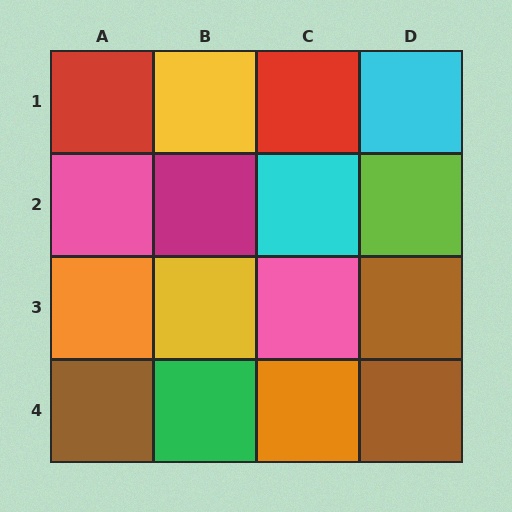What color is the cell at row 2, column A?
Pink.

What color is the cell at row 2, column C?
Cyan.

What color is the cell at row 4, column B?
Green.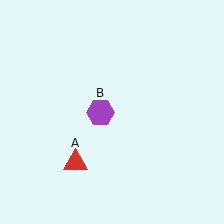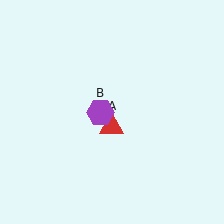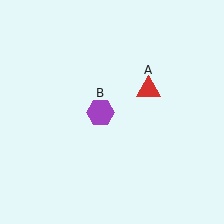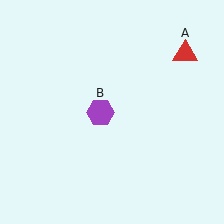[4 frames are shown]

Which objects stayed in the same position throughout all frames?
Purple hexagon (object B) remained stationary.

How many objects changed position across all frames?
1 object changed position: red triangle (object A).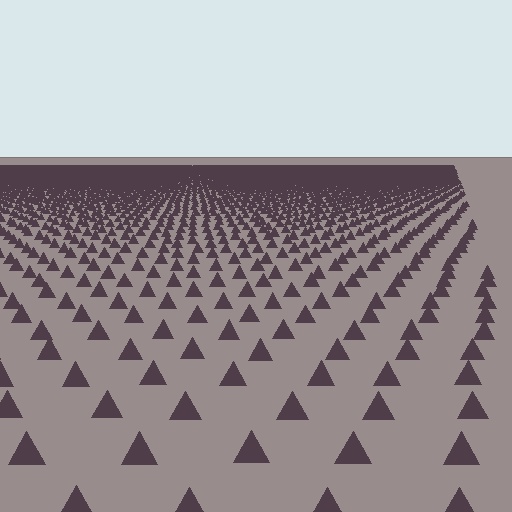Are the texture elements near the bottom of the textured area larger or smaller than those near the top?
Larger. Near the bottom, elements are closer to the viewer and appear at a bigger on-screen size.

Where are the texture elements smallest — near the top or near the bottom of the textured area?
Near the top.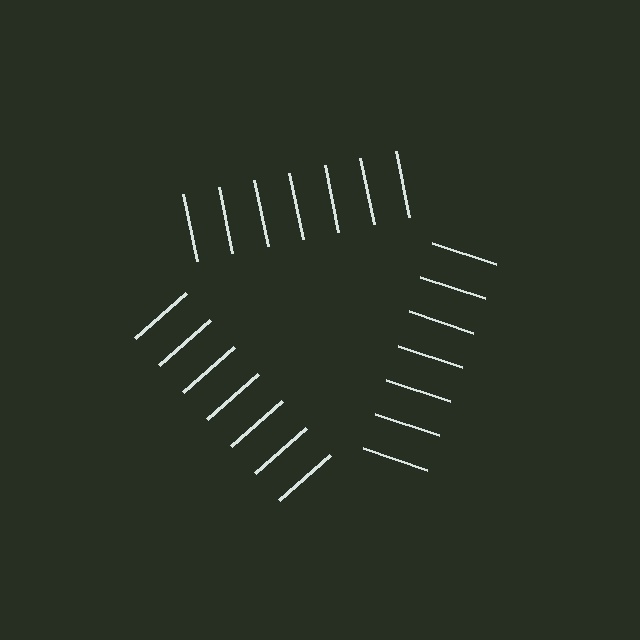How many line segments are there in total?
21 — 7 along each of the 3 edges.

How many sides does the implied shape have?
3 sides — the line-ends trace a triangle.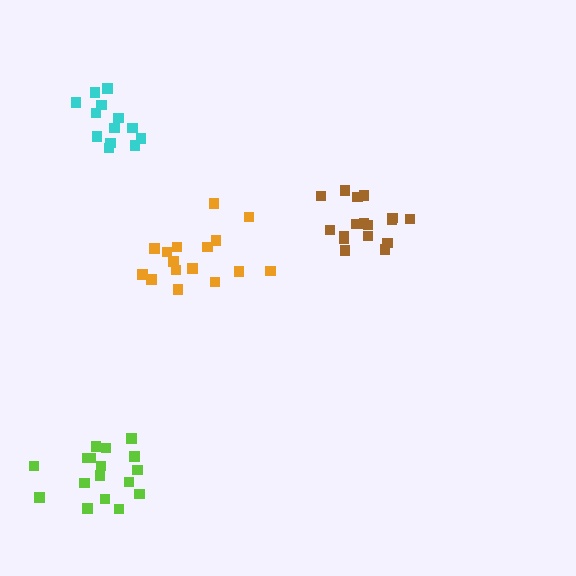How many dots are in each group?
Group 1: 17 dots, Group 2: 17 dots, Group 3: 16 dots, Group 4: 13 dots (63 total).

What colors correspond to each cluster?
The clusters are colored: lime, brown, orange, cyan.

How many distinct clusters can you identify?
There are 4 distinct clusters.